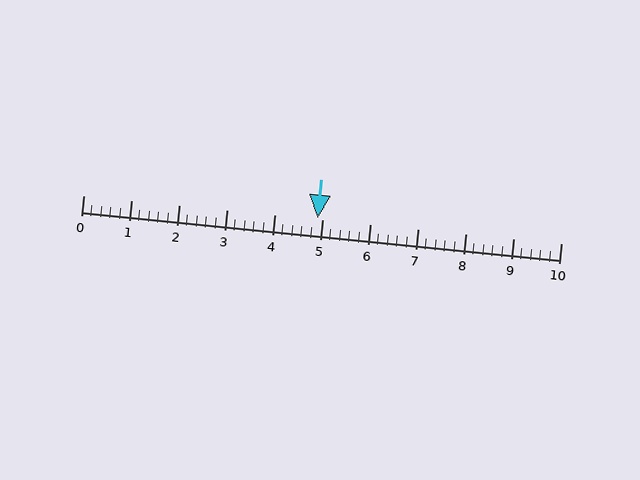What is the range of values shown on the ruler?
The ruler shows values from 0 to 10.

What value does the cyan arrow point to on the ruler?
The cyan arrow points to approximately 4.9.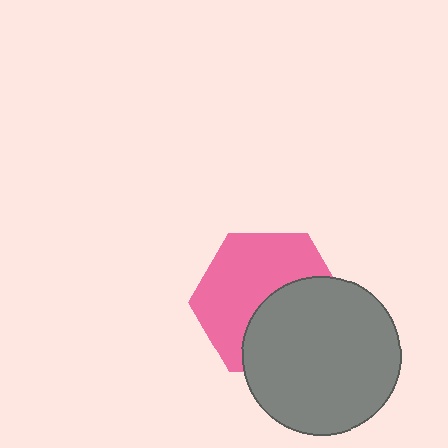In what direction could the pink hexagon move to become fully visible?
The pink hexagon could move toward the upper-left. That would shift it out from behind the gray circle entirely.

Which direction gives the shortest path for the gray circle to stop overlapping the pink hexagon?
Moving toward the lower-right gives the shortest separation.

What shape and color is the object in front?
The object in front is a gray circle.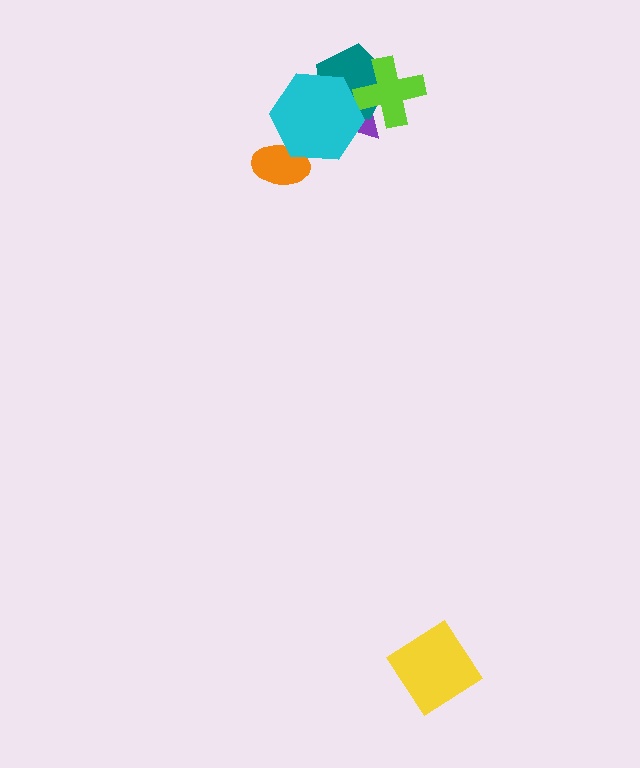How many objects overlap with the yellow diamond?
0 objects overlap with the yellow diamond.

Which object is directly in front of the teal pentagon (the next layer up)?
The lime cross is directly in front of the teal pentagon.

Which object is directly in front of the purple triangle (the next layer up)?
The teal pentagon is directly in front of the purple triangle.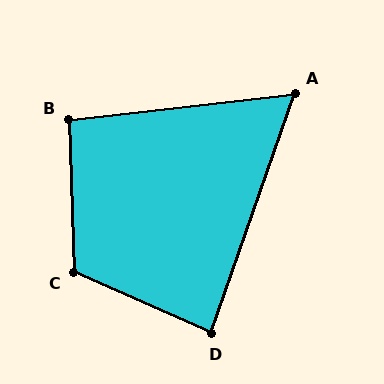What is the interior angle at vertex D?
Approximately 85 degrees (approximately right).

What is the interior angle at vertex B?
Approximately 95 degrees (approximately right).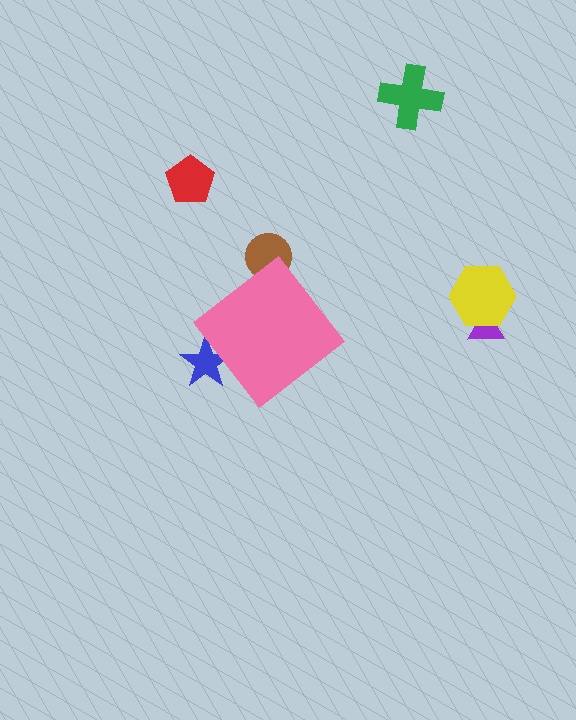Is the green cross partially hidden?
No, the green cross is fully visible.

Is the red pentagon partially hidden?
No, the red pentagon is fully visible.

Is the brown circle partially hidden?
Yes, the brown circle is partially hidden behind the pink diamond.